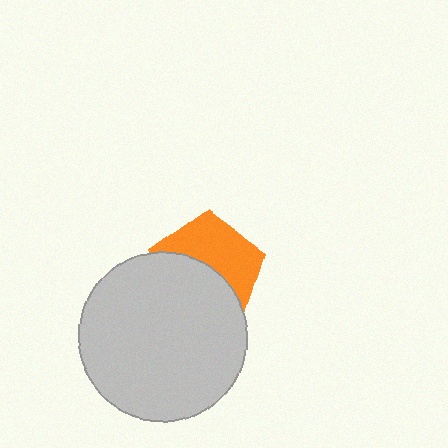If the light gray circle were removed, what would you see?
You would see the complete orange pentagon.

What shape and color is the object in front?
The object in front is a light gray circle.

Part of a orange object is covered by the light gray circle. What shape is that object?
It is a pentagon.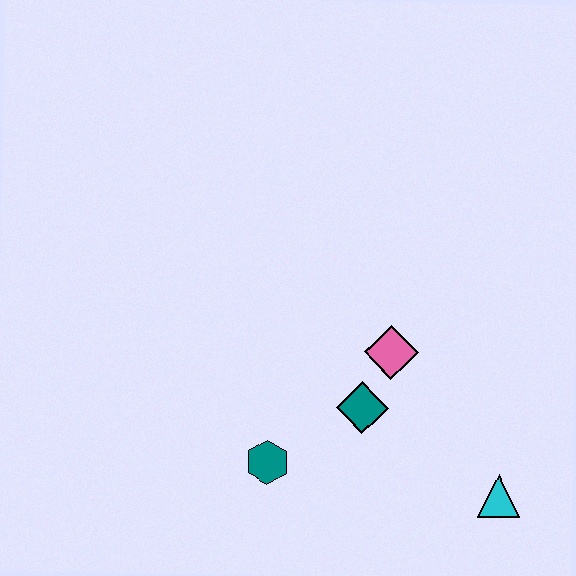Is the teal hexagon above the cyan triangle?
Yes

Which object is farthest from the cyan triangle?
The teal hexagon is farthest from the cyan triangle.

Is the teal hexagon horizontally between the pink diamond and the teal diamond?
No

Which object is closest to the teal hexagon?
The teal diamond is closest to the teal hexagon.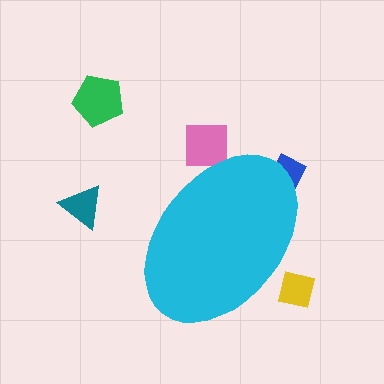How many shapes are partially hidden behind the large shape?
3 shapes are partially hidden.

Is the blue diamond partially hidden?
Yes, the blue diamond is partially hidden behind the cyan ellipse.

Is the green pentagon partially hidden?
No, the green pentagon is fully visible.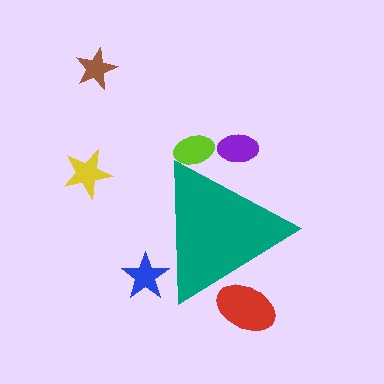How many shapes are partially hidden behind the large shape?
4 shapes are partially hidden.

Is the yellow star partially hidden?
No, the yellow star is fully visible.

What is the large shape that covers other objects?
A teal triangle.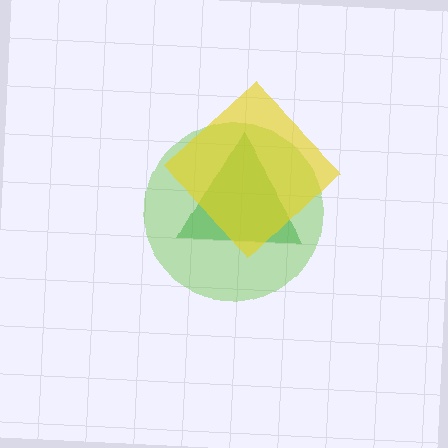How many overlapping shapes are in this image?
There are 3 overlapping shapes in the image.